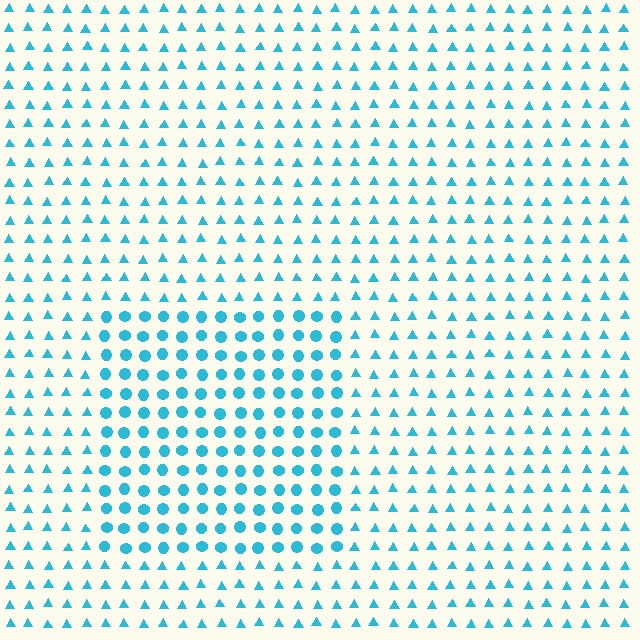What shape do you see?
I see a rectangle.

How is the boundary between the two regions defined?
The boundary is defined by a change in element shape: circles inside vs. triangles outside. All elements share the same color and spacing.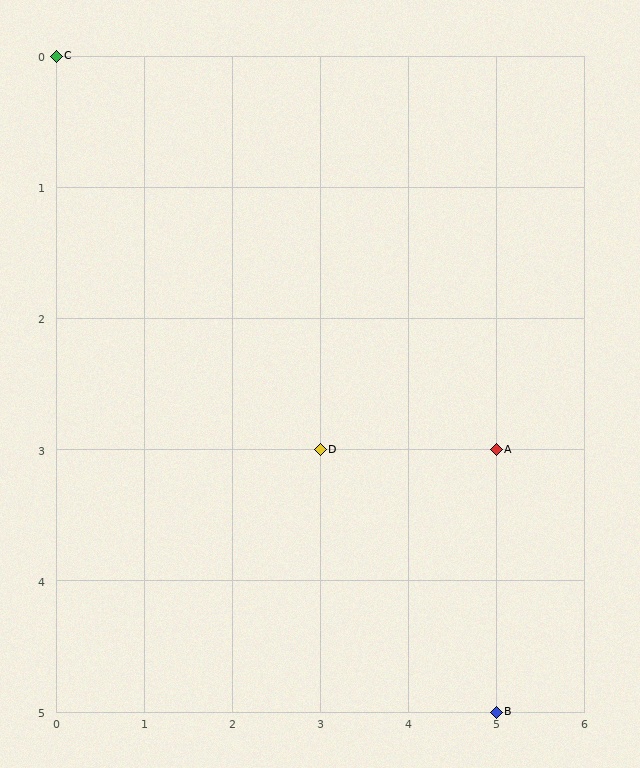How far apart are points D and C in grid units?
Points D and C are 3 columns and 3 rows apart (about 4.2 grid units diagonally).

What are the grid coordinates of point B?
Point B is at grid coordinates (5, 5).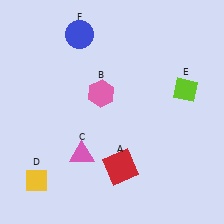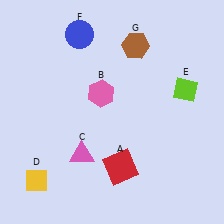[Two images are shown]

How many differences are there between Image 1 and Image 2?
There is 1 difference between the two images.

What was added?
A brown hexagon (G) was added in Image 2.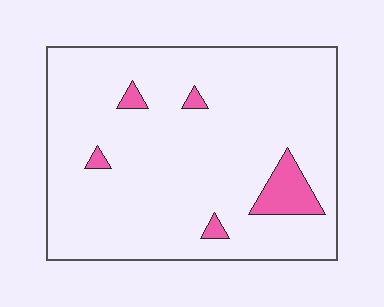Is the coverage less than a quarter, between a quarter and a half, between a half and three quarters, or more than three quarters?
Less than a quarter.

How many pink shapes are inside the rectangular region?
5.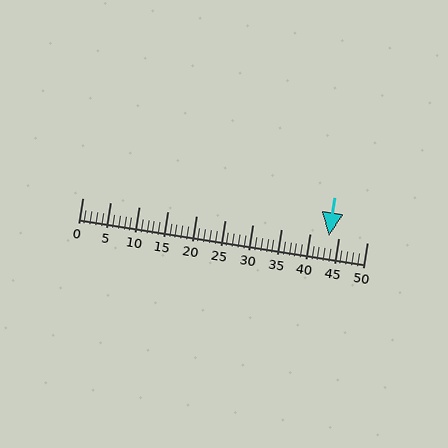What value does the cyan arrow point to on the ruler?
The cyan arrow points to approximately 43.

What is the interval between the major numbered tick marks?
The major tick marks are spaced 5 units apart.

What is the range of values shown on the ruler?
The ruler shows values from 0 to 50.